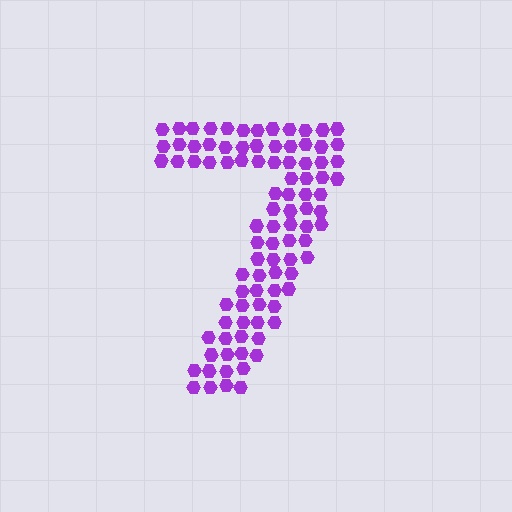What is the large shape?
The large shape is the digit 7.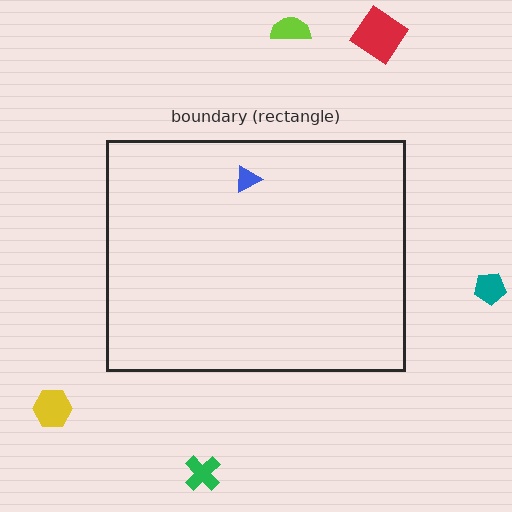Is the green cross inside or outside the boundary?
Outside.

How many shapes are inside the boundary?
1 inside, 5 outside.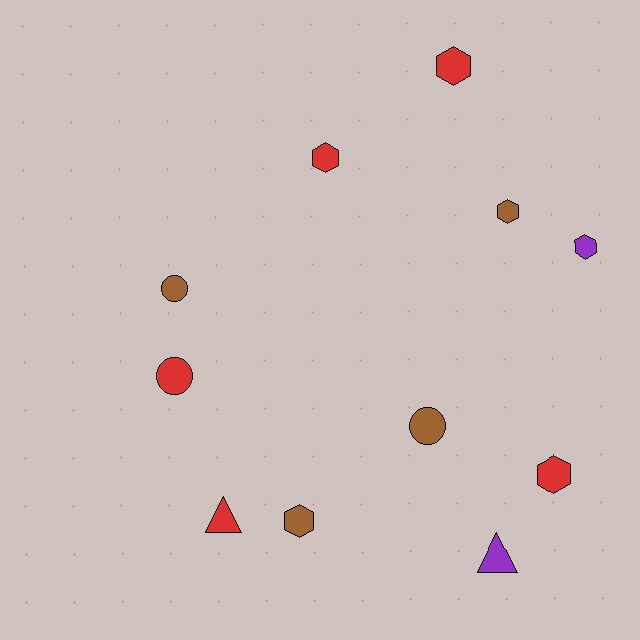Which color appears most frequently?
Red, with 5 objects.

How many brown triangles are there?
There are no brown triangles.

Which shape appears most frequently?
Hexagon, with 6 objects.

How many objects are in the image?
There are 11 objects.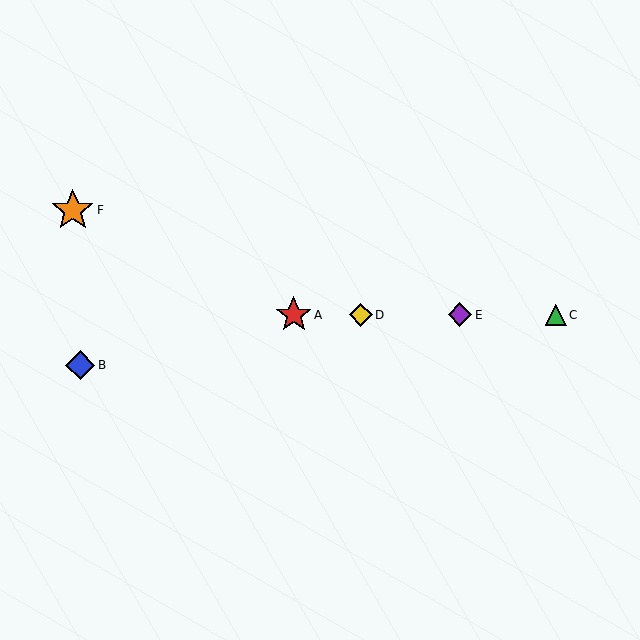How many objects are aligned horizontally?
4 objects (A, C, D, E) are aligned horizontally.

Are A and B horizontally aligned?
No, A is at y≈315 and B is at y≈365.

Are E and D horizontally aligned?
Yes, both are at y≈315.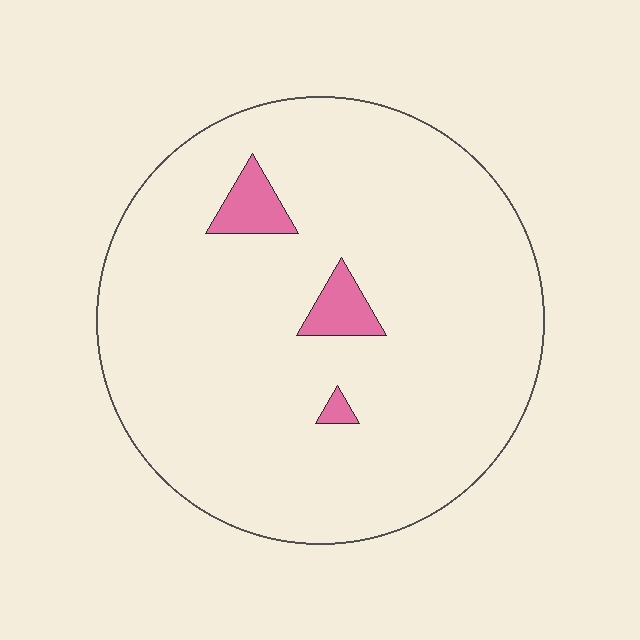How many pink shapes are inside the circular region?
3.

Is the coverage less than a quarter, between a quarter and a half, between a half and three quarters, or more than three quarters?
Less than a quarter.